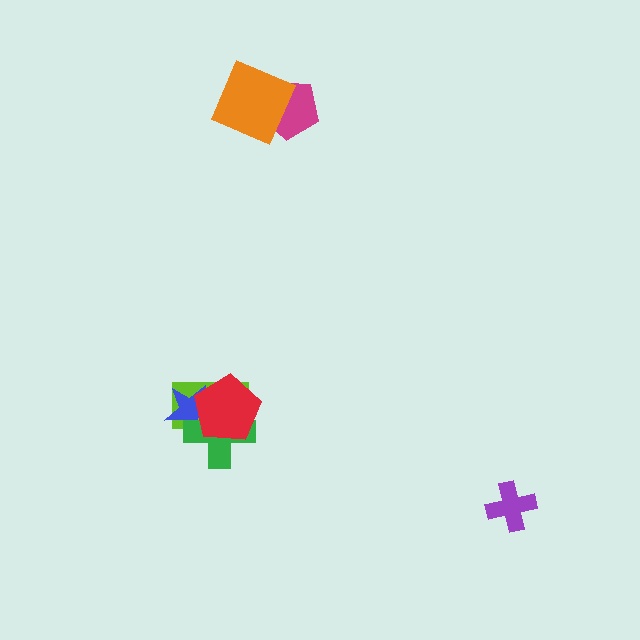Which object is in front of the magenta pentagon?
The orange square is in front of the magenta pentagon.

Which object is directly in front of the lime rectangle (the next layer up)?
The blue star is directly in front of the lime rectangle.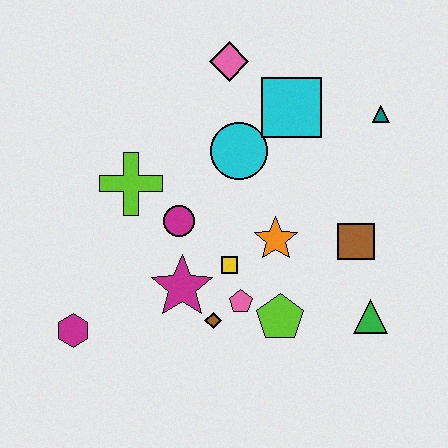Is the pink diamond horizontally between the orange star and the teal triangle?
No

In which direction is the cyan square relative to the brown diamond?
The cyan square is above the brown diamond.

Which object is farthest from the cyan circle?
The magenta hexagon is farthest from the cyan circle.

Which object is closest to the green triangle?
The brown square is closest to the green triangle.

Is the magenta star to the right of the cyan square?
No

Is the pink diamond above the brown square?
Yes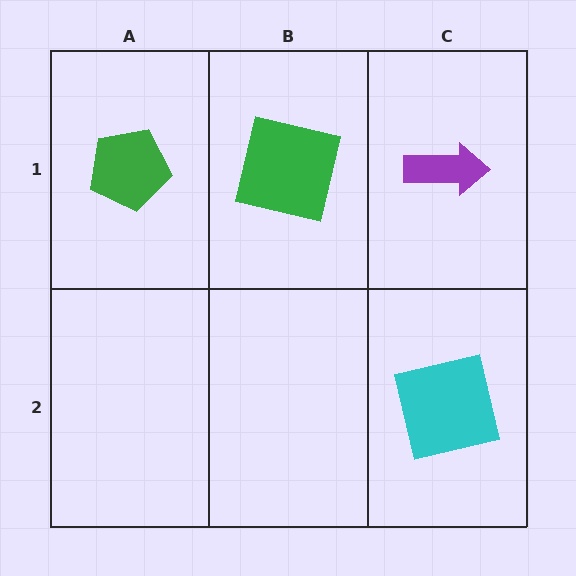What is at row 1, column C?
A purple arrow.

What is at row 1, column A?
A green pentagon.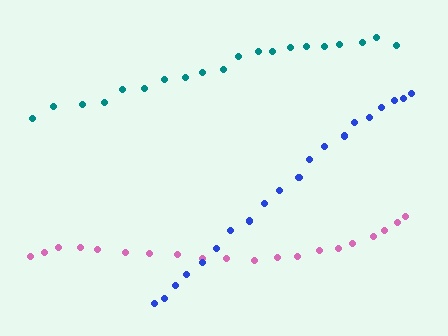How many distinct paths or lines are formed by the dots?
There are 3 distinct paths.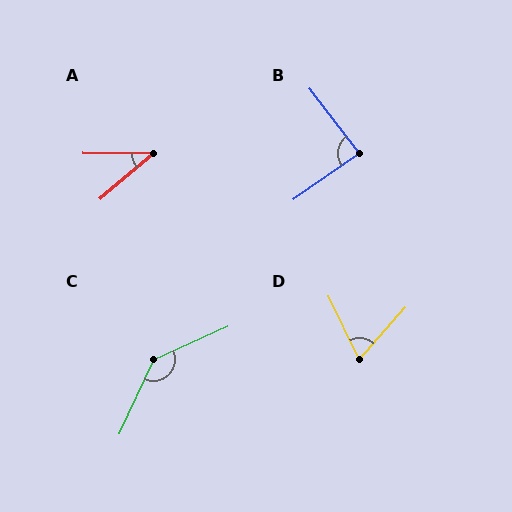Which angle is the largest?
C, at approximately 139 degrees.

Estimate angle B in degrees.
Approximately 87 degrees.